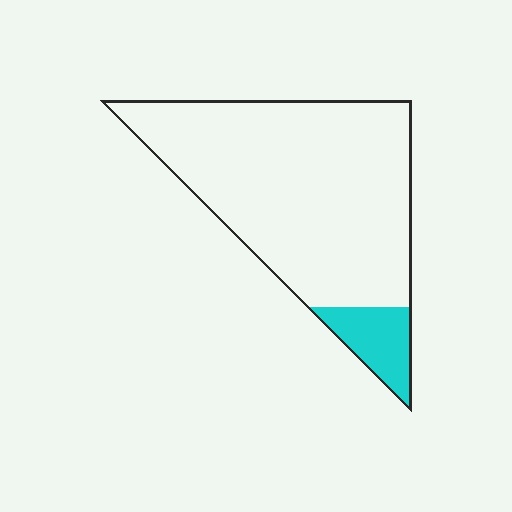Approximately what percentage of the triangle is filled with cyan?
Approximately 10%.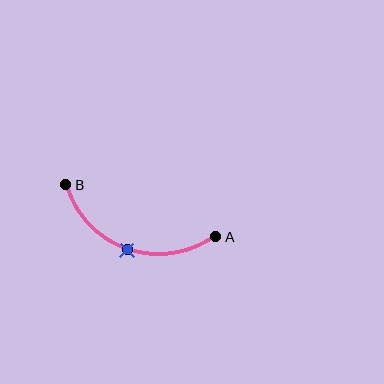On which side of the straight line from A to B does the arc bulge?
The arc bulges below the straight line connecting A and B.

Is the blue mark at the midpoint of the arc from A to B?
Yes. The blue mark lies on the arc at equal arc-length from both A and B — it is the arc midpoint.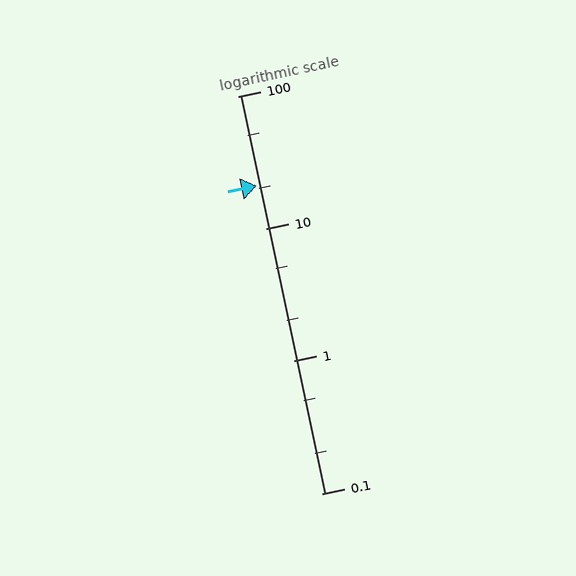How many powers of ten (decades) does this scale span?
The scale spans 3 decades, from 0.1 to 100.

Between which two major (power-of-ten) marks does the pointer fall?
The pointer is between 10 and 100.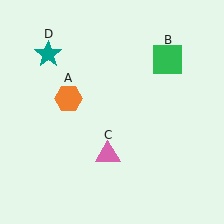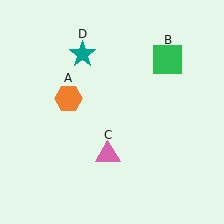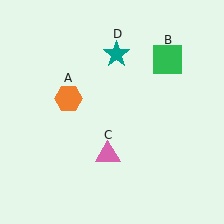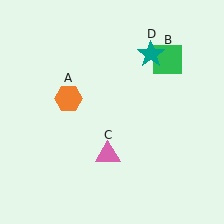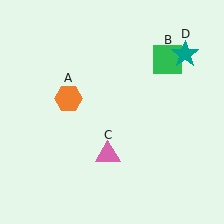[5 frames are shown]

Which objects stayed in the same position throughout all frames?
Orange hexagon (object A) and green square (object B) and pink triangle (object C) remained stationary.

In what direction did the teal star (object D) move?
The teal star (object D) moved right.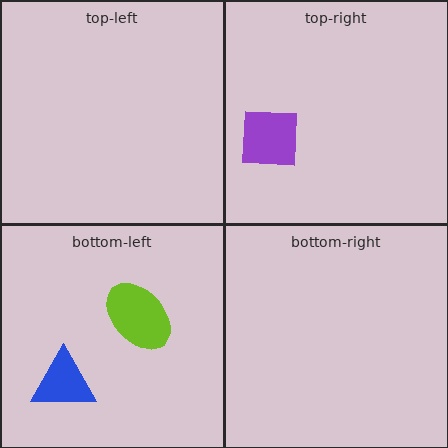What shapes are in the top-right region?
The purple square.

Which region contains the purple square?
The top-right region.